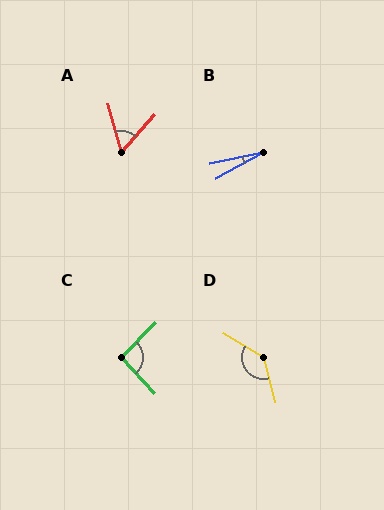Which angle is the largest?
D, at approximately 135 degrees.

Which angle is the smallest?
B, at approximately 18 degrees.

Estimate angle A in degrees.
Approximately 57 degrees.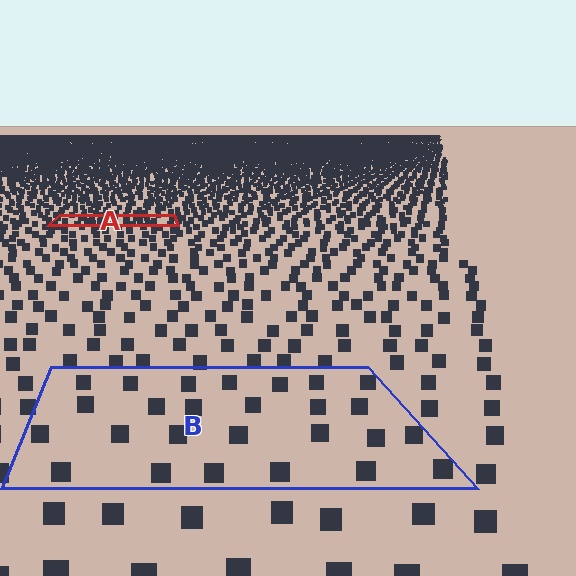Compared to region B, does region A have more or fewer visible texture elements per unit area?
Region A has more texture elements per unit area — they are packed more densely because it is farther away.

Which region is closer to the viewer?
Region B is closer. The texture elements there are larger and more spread out.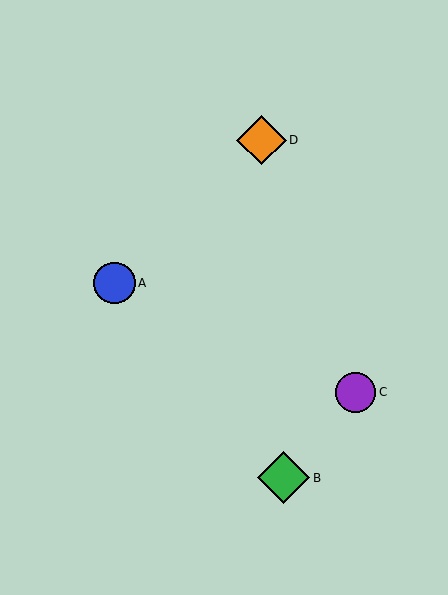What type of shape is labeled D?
Shape D is an orange diamond.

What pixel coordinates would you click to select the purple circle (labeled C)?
Click at (355, 392) to select the purple circle C.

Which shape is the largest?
The green diamond (labeled B) is the largest.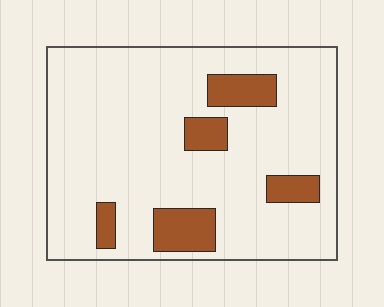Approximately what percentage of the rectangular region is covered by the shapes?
Approximately 15%.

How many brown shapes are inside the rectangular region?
5.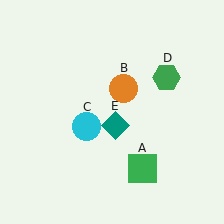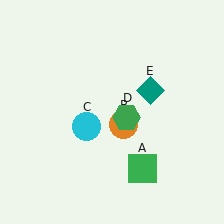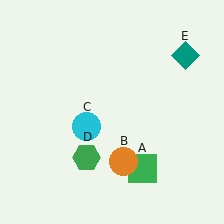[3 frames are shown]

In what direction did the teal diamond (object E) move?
The teal diamond (object E) moved up and to the right.